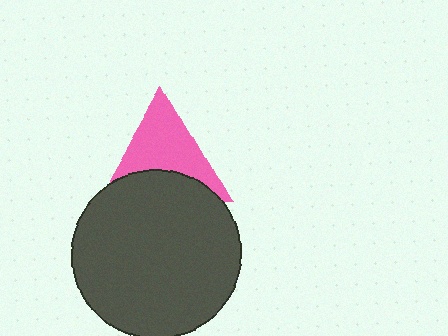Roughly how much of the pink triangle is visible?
About half of it is visible (roughly 60%).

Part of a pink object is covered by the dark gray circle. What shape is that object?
It is a triangle.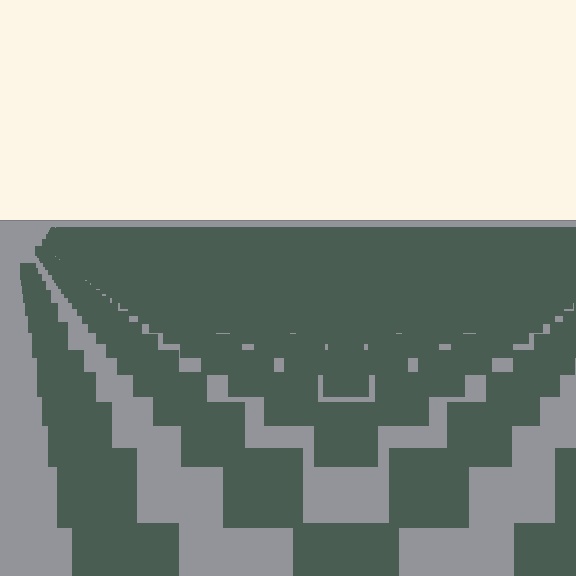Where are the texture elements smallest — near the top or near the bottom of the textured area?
Near the top.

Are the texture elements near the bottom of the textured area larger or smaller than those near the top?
Larger. Near the bottom, elements are closer to the viewer and appear at a bigger on-screen size.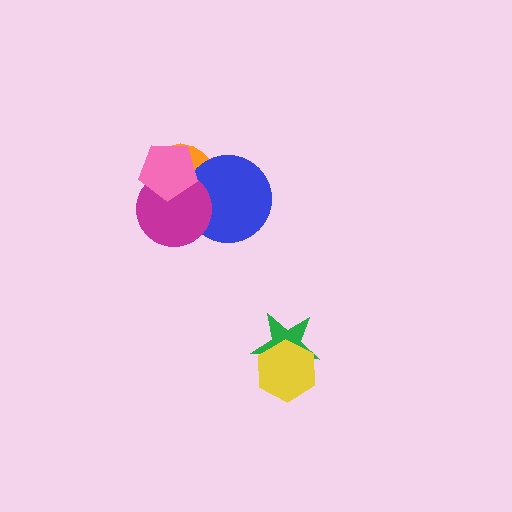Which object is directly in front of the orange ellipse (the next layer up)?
The blue circle is directly in front of the orange ellipse.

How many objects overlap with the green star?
1 object overlaps with the green star.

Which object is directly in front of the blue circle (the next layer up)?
The magenta circle is directly in front of the blue circle.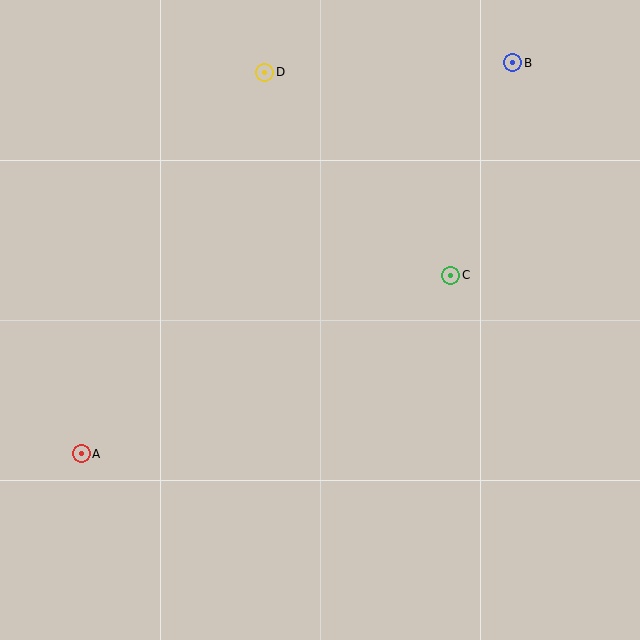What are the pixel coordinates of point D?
Point D is at (265, 72).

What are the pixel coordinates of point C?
Point C is at (451, 275).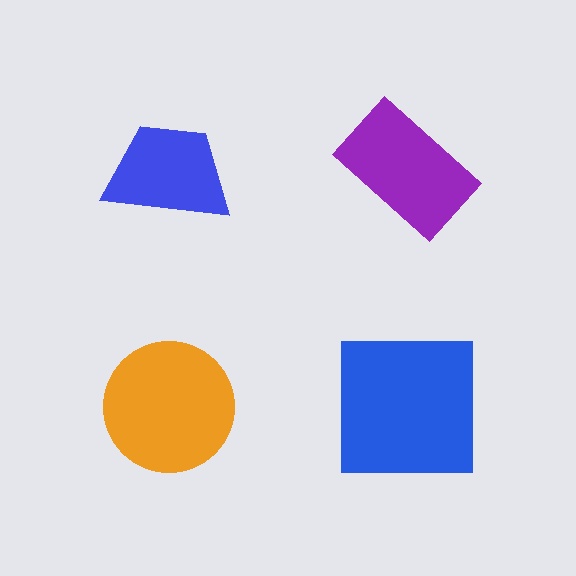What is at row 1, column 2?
A purple rectangle.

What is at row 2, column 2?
A blue square.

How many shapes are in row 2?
2 shapes.